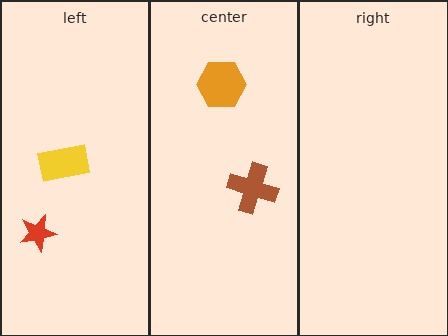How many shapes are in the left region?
2.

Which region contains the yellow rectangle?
The left region.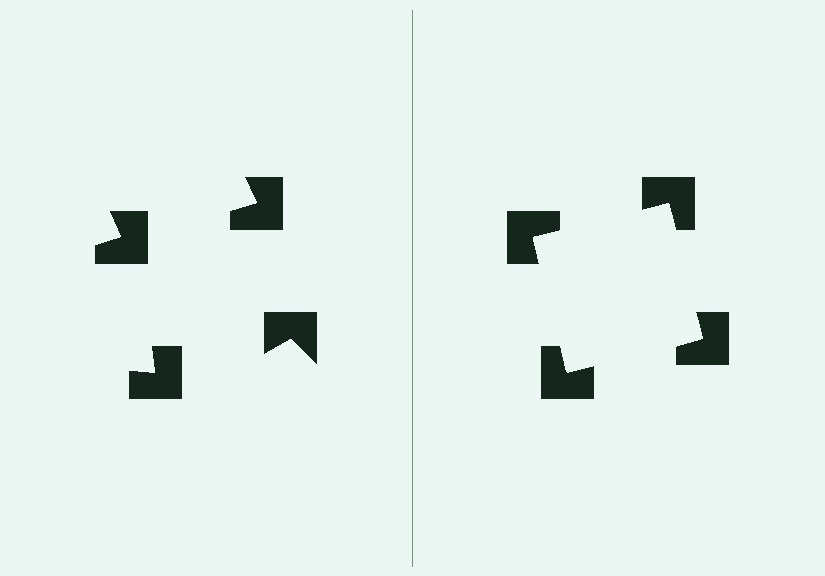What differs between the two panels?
The notched squares are positioned identically on both sides; only the wedge orientations differ. On the right they align to a square; on the left they are misaligned.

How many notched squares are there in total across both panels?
8 — 4 on each side.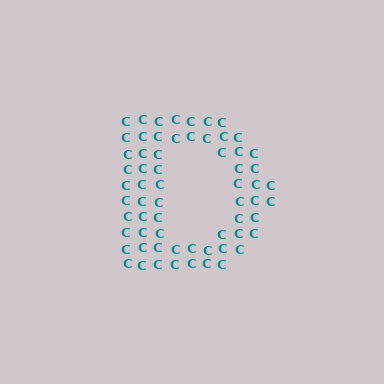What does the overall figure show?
The overall figure shows the letter D.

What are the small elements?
The small elements are letter C's.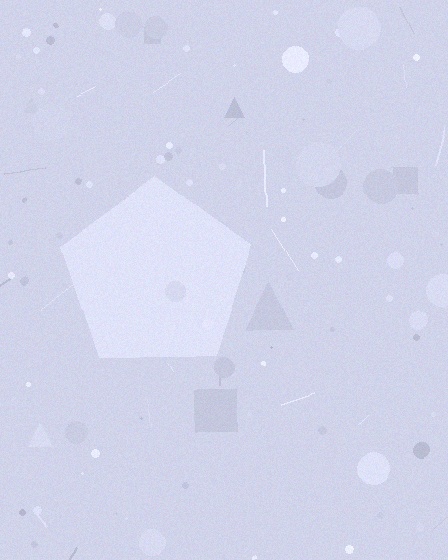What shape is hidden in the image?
A pentagon is hidden in the image.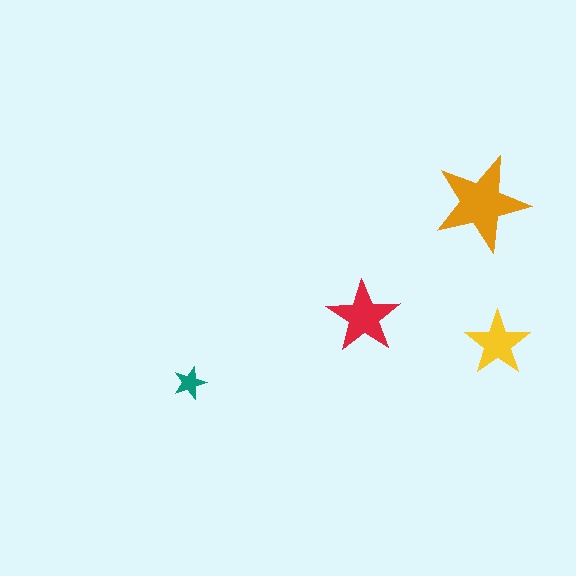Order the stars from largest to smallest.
the orange one, the red one, the yellow one, the teal one.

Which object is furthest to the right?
The yellow star is rightmost.